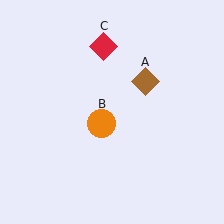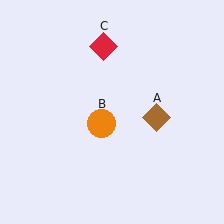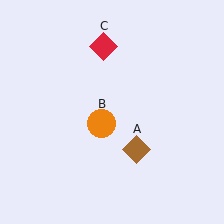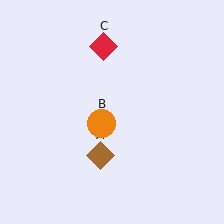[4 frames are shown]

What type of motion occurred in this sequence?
The brown diamond (object A) rotated clockwise around the center of the scene.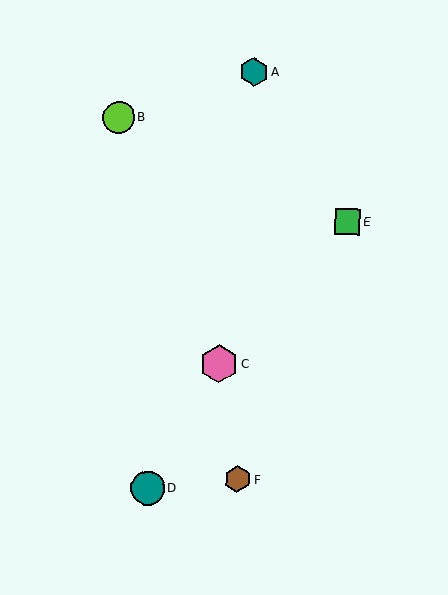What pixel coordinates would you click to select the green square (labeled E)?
Click at (347, 222) to select the green square E.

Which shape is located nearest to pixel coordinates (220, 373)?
The pink hexagon (labeled C) at (219, 364) is nearest to that location.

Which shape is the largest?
The pink hexagon (labeled C) is the largest.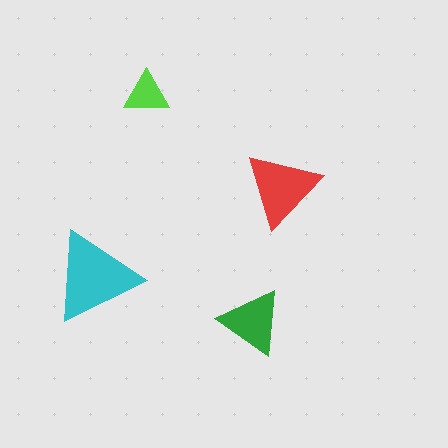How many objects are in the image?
There are 4 objects in the image.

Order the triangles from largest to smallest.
the cyan one, the red one, the green one, the lime one.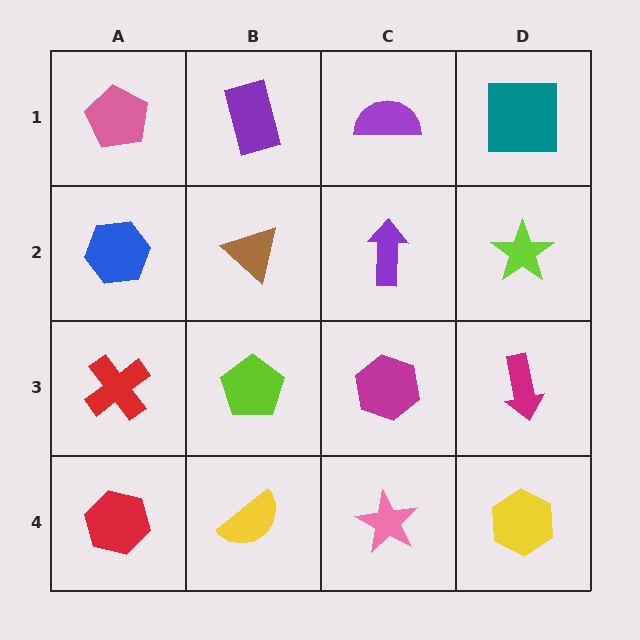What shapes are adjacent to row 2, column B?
A purple rectangle (row 1, column B), a lime pentagon (row 3, column B), a blue hexagon (row 2, column A), a purple arrow (row 2, column C).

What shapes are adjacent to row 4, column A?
A red cross (row 3, column A), a yellow semicircle (row 4, column B).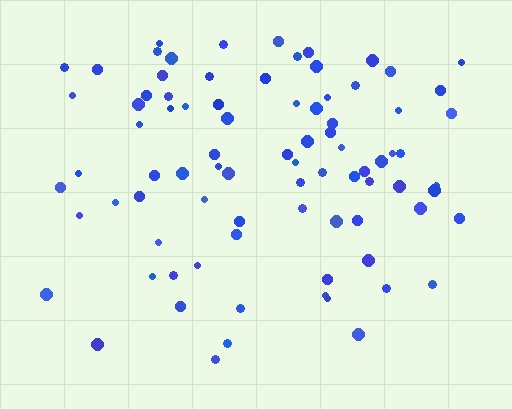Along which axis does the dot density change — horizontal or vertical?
Vertical.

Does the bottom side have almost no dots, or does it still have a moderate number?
Still a moderate number, just noticeably fewer than the top.